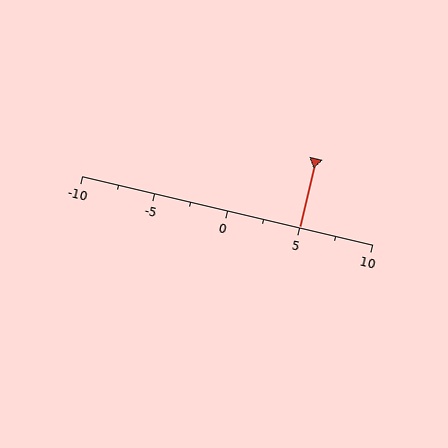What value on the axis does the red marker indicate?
The marker indicates approximately 5.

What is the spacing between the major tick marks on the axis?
The major ticks are spaced 5 apart.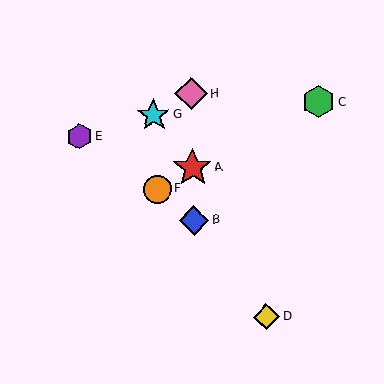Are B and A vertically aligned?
Yes, both are at x≈194.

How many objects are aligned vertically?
3 objects (A, B, H) are aligned vertically.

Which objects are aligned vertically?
Objects A, B, H are aligned vertically.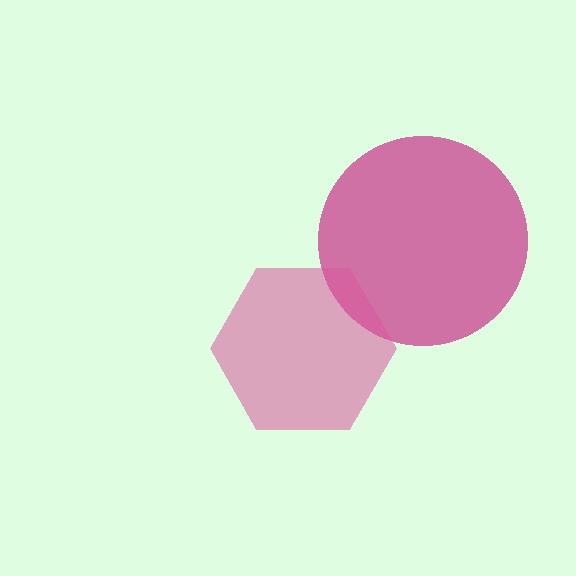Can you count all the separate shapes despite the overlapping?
Yes, there are 2 separate shapes.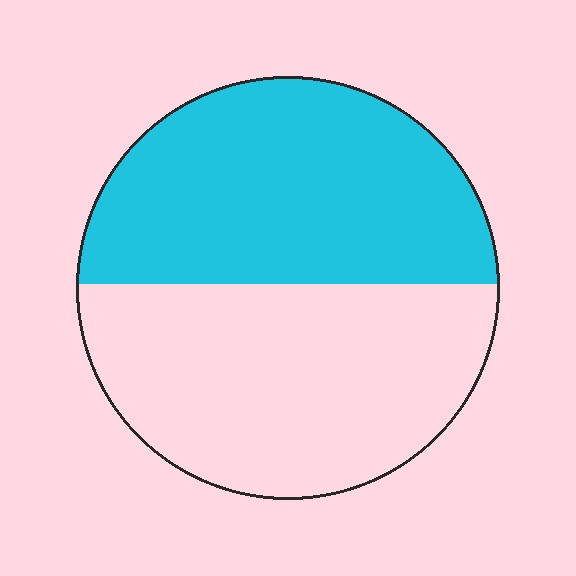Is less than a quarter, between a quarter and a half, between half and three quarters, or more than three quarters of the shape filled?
Between a quarter and a half.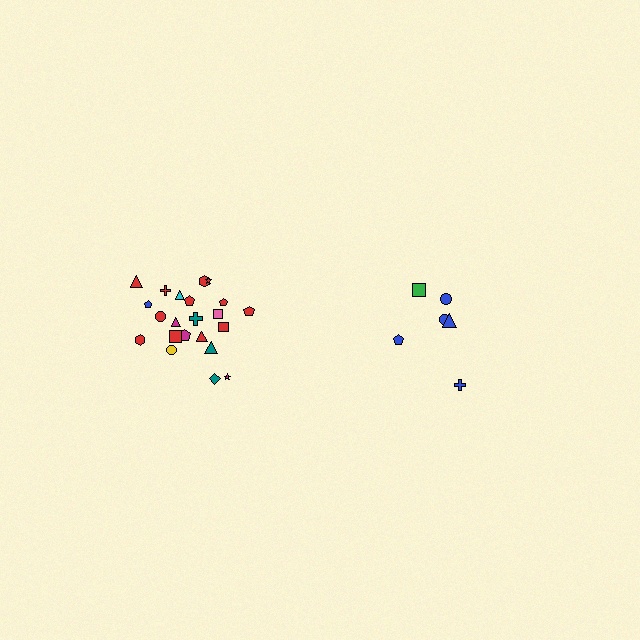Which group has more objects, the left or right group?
The left group.